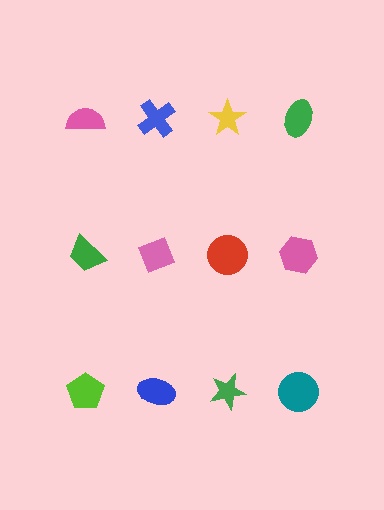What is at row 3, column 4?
A teal circle.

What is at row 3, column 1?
A lime pentagon.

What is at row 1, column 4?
A green ellipse.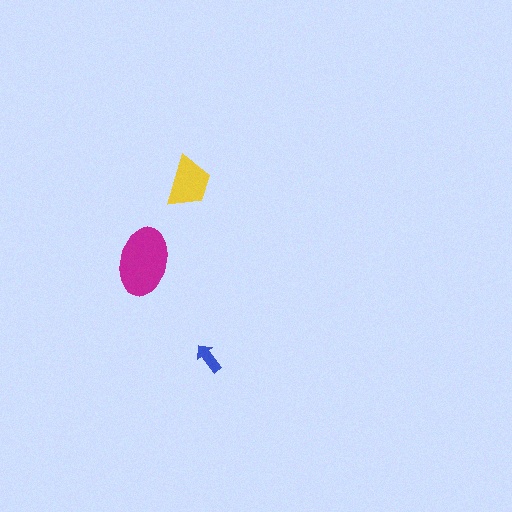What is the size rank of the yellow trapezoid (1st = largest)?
2nd.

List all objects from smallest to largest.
The blue arrow, the yellow trapezoid, the magenta ellipse.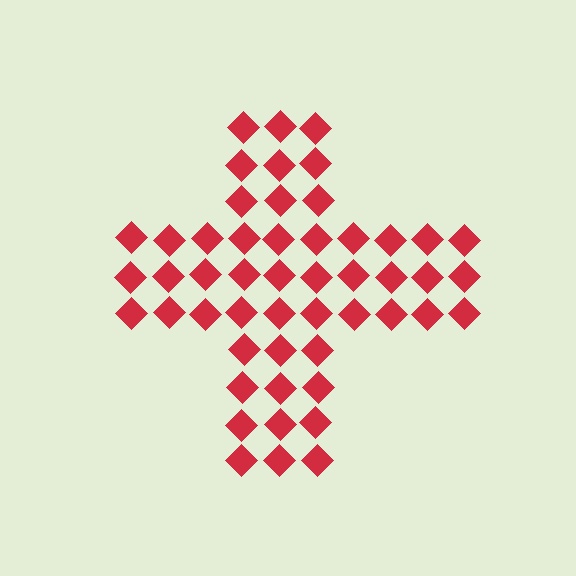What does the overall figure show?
The overall figure shows a cross.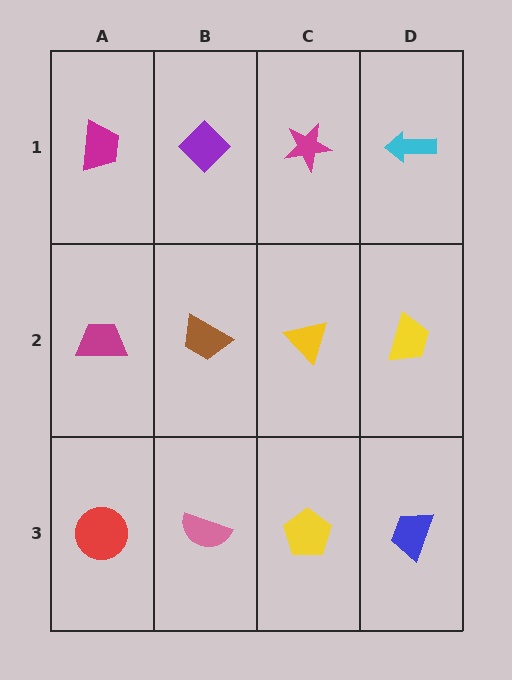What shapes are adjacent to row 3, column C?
A yellow triangle (row 2, column C), a pink semicircle (row 3, column B), a blue trapezoid (row 3, column D).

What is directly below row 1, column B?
A brown trapezoid.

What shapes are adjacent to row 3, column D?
A yellow trapezoid (row 2, column D), a yellow pentagon (row 3, column C).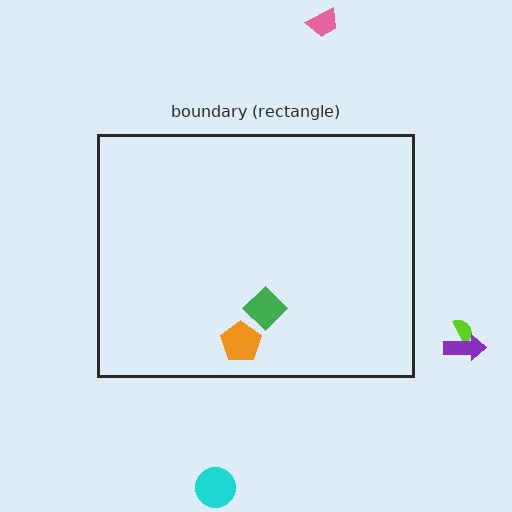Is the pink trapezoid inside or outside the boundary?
Outside.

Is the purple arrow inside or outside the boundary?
Outside.